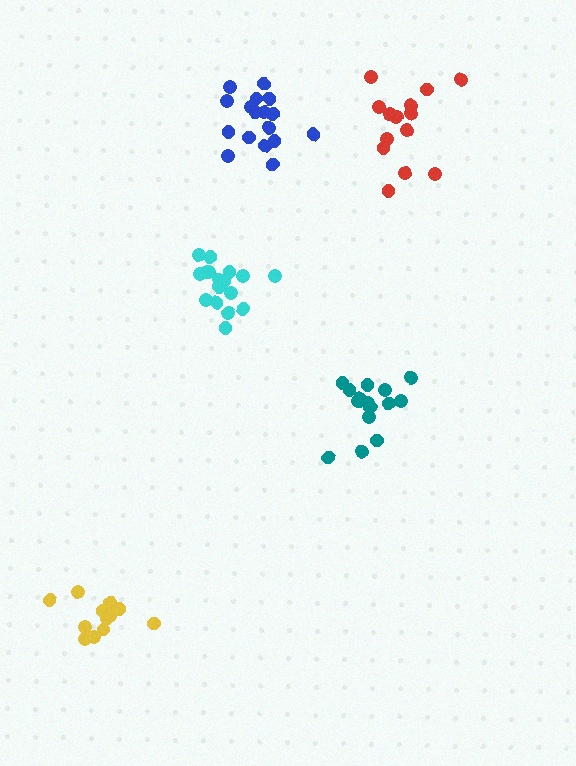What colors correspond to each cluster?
The clusters are colored: teal, blue, red, yellow, cyan.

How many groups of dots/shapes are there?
There are 5 groups.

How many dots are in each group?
Group 1: 15 dots, Group 2: 17 dots, Group 3: 14 dots, Group 4: 14 dots, Group 5: 17 dots (77 total).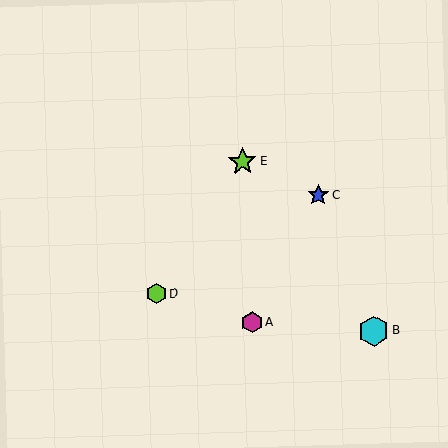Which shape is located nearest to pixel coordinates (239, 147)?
The lime star (labeled E) at (243, 162) is nearest to that location.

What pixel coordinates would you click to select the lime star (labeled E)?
Click at (243, 162) to select the lime star E.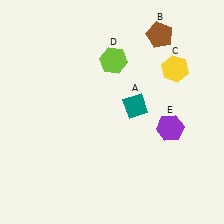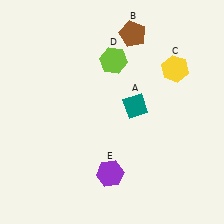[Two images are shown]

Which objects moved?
The objects that moved are: the brown pentagon (B), the purple hexagon (E).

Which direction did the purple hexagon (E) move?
The purple hexagon (E) moved left.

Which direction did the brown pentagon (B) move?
The brown pentagon (B) moved left.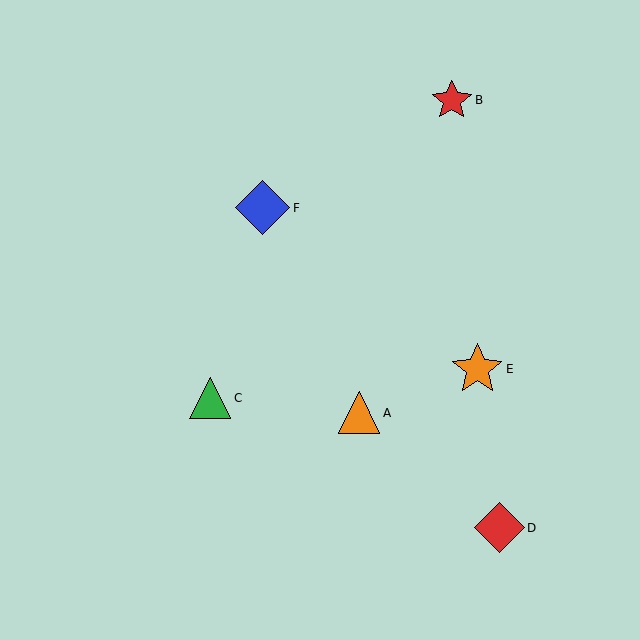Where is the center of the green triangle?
The center of the green triangle is at (210, 398).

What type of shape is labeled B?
Shape B is a red star.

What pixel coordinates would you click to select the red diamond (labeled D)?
Click at (499, 528) to select the red diamond D.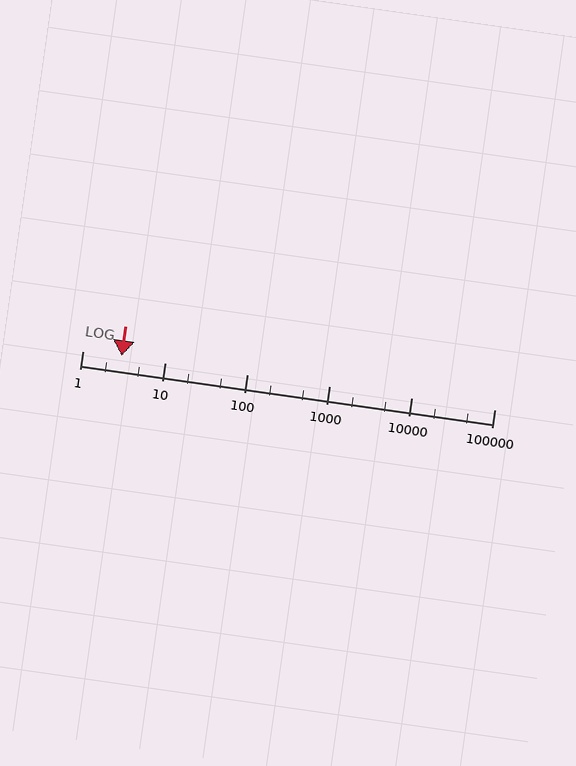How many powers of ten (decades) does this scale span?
The scale spans 5 decades, from 1 to 100000.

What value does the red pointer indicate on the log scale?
The pointer indicates approximately 3.